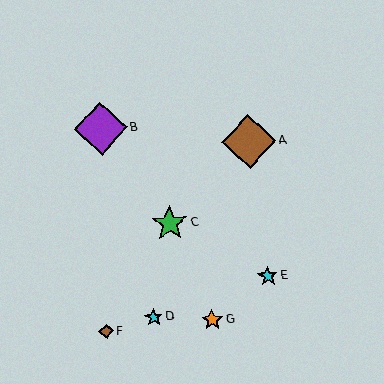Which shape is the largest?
The brown diamond (labeled A) is the largest.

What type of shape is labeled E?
Shape E is a cyan star.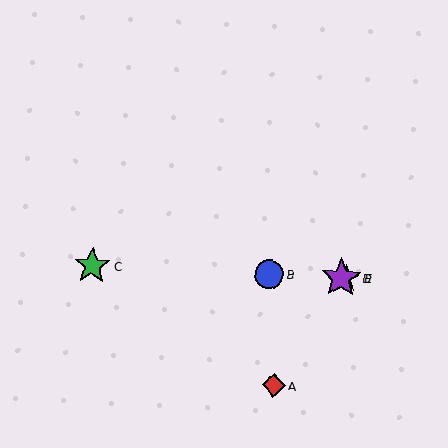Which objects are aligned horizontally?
Objects B, C, D, E are aligned horizontally.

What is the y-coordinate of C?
Object C is at y≈266.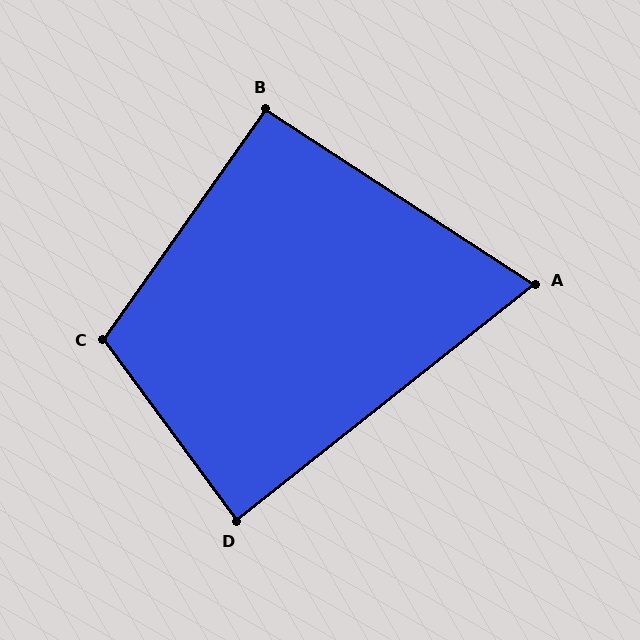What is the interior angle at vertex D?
Approximately 88 degrees (approximately right).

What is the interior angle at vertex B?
Approximately 92 degrees (approximately right).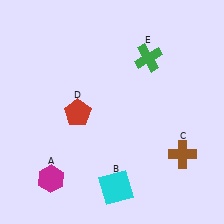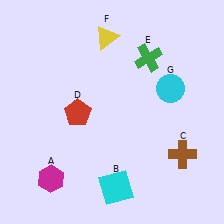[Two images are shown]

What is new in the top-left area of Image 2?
A yellow triangle (F) was added in the top-left area of Image 2.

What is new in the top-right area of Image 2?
A cyan circle (G) was added in the top-right area of Image 2.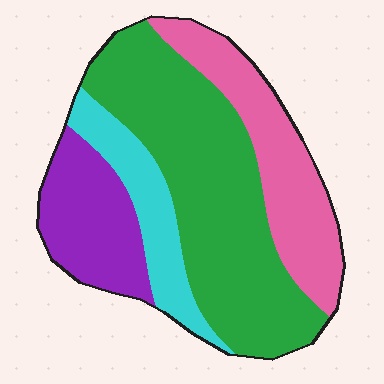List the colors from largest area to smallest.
From largest to smallest: green, pink, purple, cyan.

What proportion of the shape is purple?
Purple covers roughly 15% of the shape.